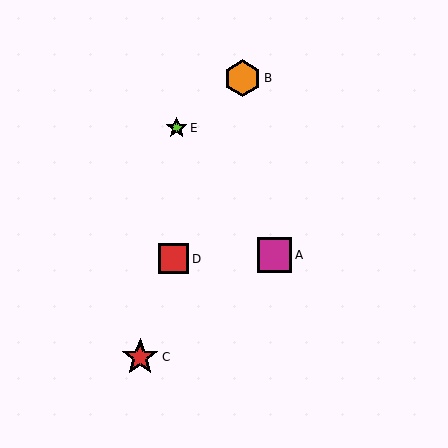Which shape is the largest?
The orange hexagon (labeled B) is the largest.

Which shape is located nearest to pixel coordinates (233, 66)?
The orange hexagon (labeled B) at (242, 78) is nearest to that location.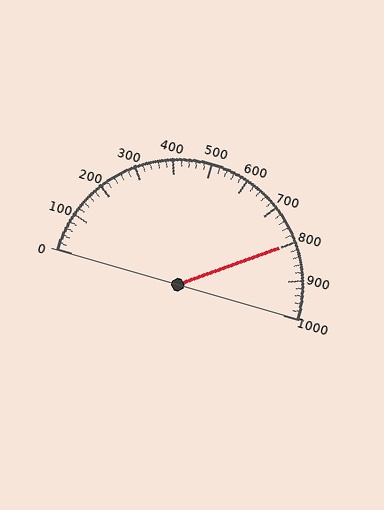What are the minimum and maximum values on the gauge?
The gauge ranges from 0 to 1000.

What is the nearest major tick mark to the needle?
The nearest major tick mark is 800.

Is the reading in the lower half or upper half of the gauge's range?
The reading is in the upper half of the range (0 to 1000).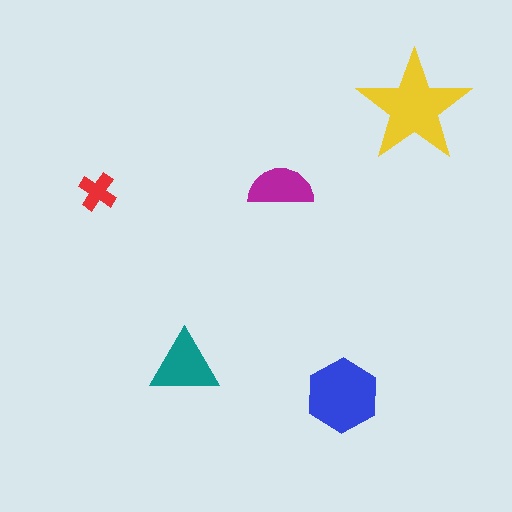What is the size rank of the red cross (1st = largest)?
5th.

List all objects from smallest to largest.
The red cross, the magenta semicircle, the teal triangle, the blue hexagon, the yellow star.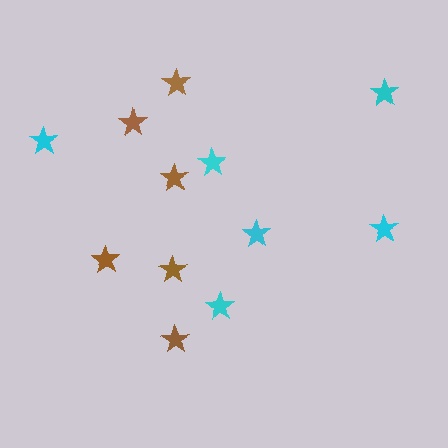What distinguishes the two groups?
There are 2 groups: one group of brown stars (6) and one group of cyan stars (6).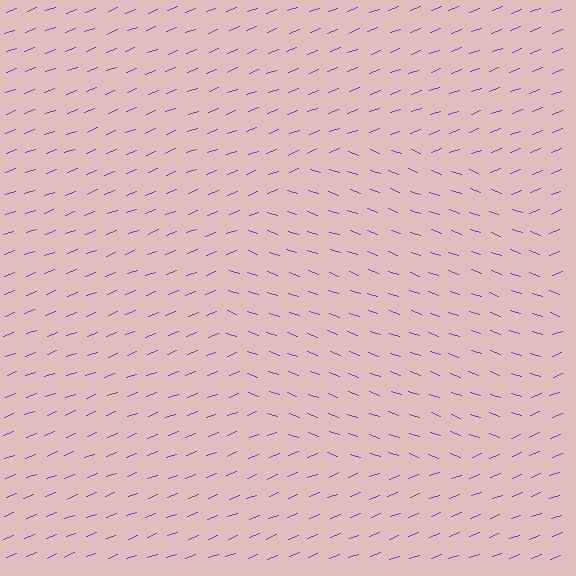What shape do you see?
I see a circle.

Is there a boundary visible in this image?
Yes, there is a texture boundary formed by a change in line orientation.